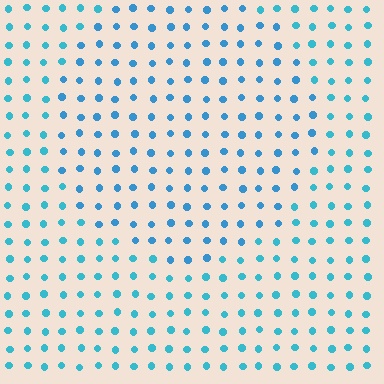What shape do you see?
I see a circle.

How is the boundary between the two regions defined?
The boundary is defined purely by a slight shift in hue (about 16 degrees). Spacing, size, and orientation are identical on both sides.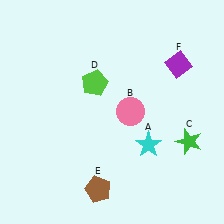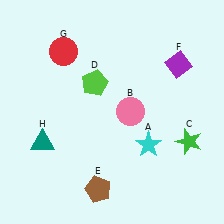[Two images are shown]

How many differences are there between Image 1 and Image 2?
There are 2 differences between the two images.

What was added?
A red circle (G), a teal triangle (H) were added in Image 2.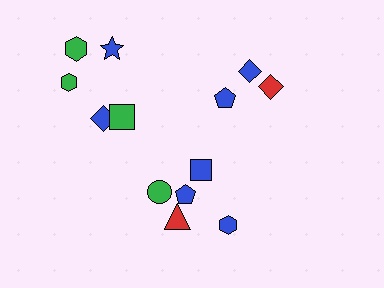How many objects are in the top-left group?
There are 5 objects.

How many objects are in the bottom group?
There are 5 objects.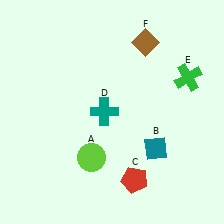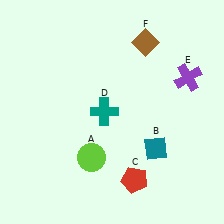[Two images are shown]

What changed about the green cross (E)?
In Image 1, E is green. In Image 2, it changed to purple.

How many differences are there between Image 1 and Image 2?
There is 1 difference between the two images.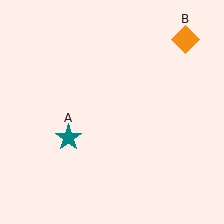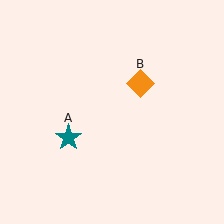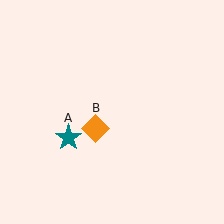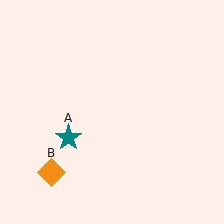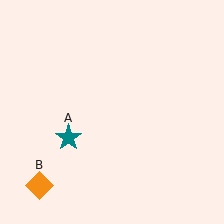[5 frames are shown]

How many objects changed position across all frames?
1 object changed position: orange diamond (object B).